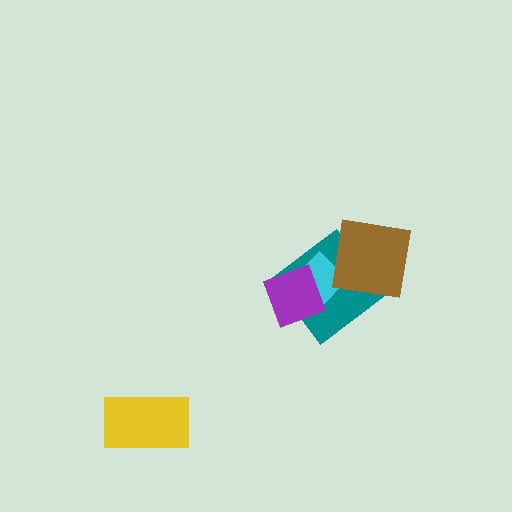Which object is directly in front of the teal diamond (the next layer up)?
The cyan diamond is directly in front of the teal diamond.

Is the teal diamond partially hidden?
Yes, it is partially covered by another shape.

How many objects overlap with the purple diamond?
2 objects overlap with the purple diamond.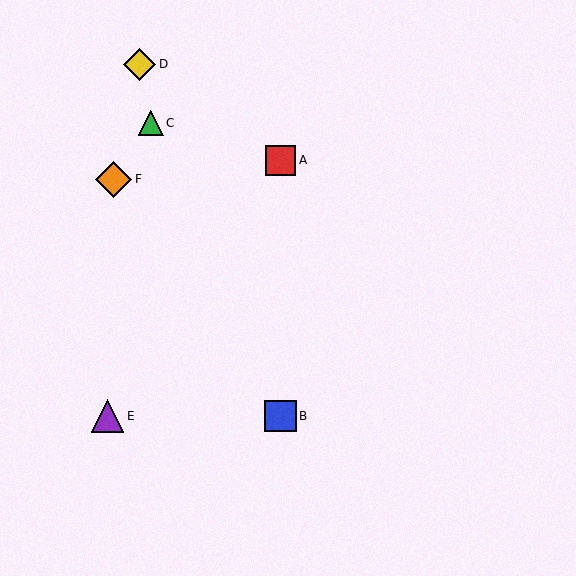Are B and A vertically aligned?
Yes, both are at x≈280.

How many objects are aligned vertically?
2 objects (A, B) are aligned vertically.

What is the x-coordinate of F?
Object F is at x≈114.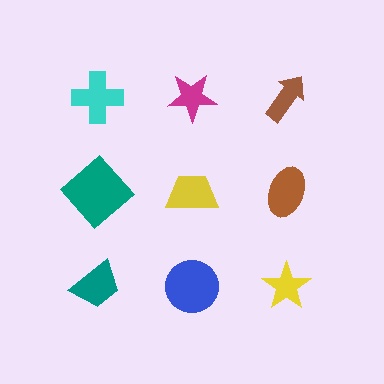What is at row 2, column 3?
A brown ellipse.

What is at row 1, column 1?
A cyan cross.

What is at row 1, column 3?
A brown arrow.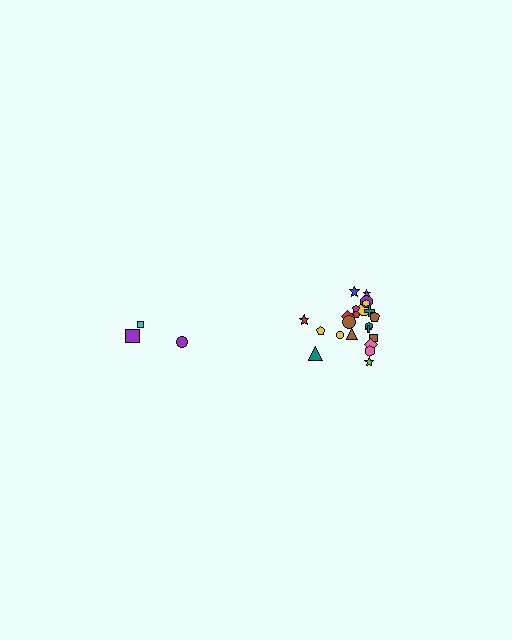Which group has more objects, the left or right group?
The right group.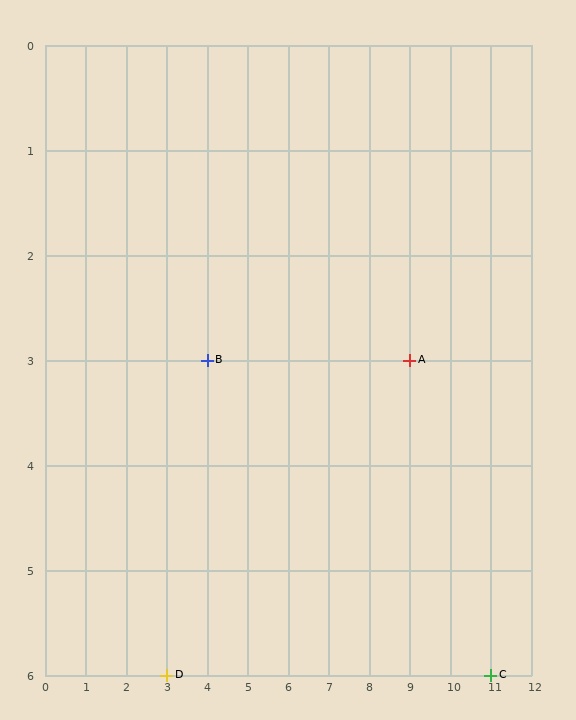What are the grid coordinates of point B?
Point B is at grid coordinates (4, 3).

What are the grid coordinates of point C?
Point C is at grid coordinates (11, 6).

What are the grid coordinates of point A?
Point A is at grid coordinates (9, 3).